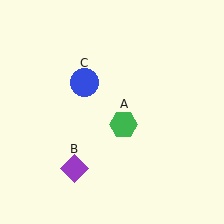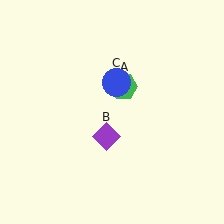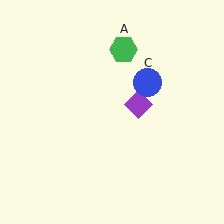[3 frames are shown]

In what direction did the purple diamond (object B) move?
The purple diamond (object B) moved up and to the right.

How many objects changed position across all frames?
3 objects changed position: green hexagon (object A), purple diamond (object B), blue circle (object C).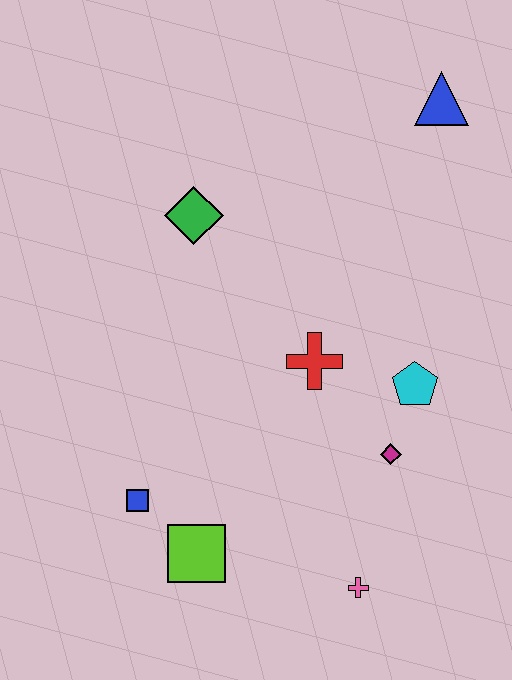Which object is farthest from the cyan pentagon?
The blue square is farthest from the cyan pentagon.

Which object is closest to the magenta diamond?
The cyan pentagon is closest to the magenta diamond.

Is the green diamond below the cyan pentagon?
No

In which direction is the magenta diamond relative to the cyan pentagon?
The magenta diamond is below the cyan pentagon.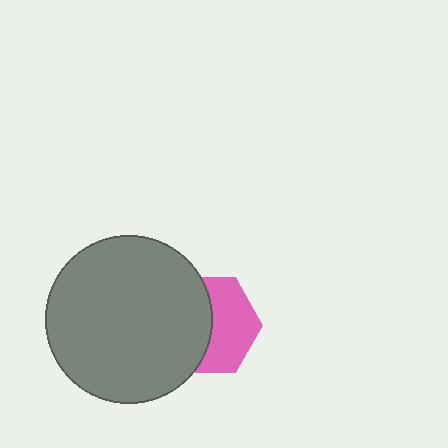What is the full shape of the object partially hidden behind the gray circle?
The partially hidden object is a pink hexagon.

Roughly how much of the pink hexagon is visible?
About half of it is visible (roughly 50%).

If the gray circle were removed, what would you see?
You would see the complete pink hexagon.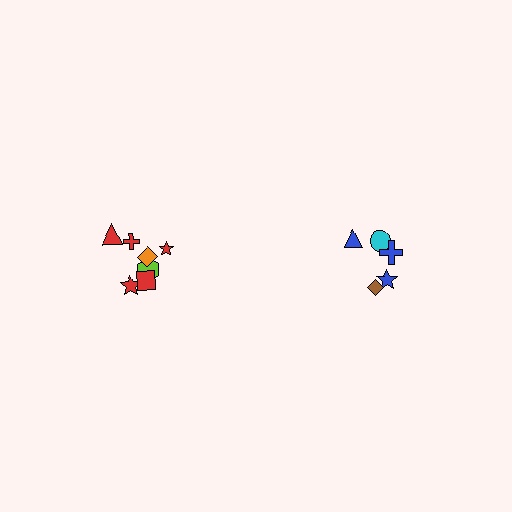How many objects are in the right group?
There are 5 objects.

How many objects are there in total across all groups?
There are 12 objects.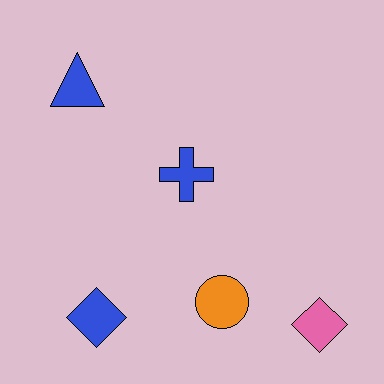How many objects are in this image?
There are 5 objects.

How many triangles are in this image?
There is 1 triangle.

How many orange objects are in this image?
There is 1 orange object.